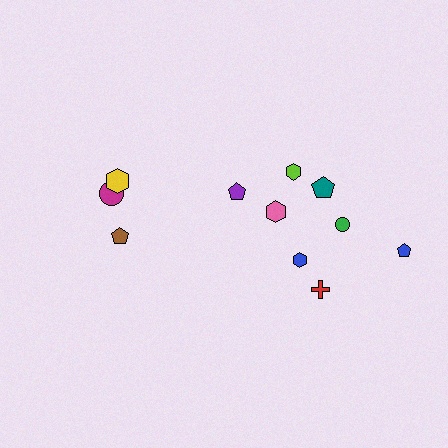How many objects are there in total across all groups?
There are 12 objects.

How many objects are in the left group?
There are 4 objects.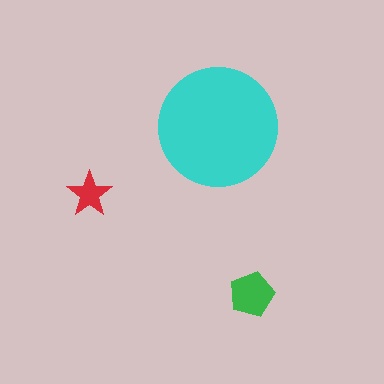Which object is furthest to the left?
The red star is leftmost.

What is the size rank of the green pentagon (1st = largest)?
2nd.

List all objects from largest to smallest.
The cyan circle, the green pentagon, the red star.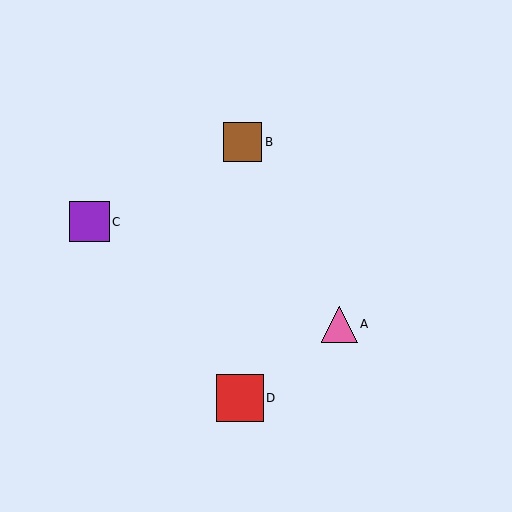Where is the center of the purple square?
The center of the purple square is at (90, 222).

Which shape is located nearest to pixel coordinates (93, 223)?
The purple square (labeled C) at (90, 222) is nearest to that location.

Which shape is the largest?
The red square (labeled D) is the largest.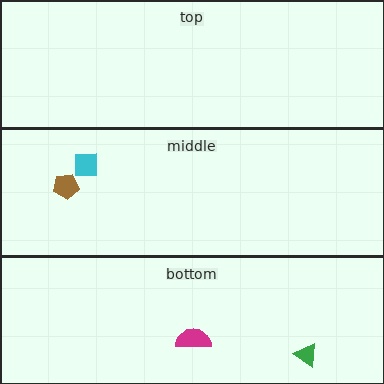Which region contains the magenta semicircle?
The bottom region.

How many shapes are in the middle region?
2.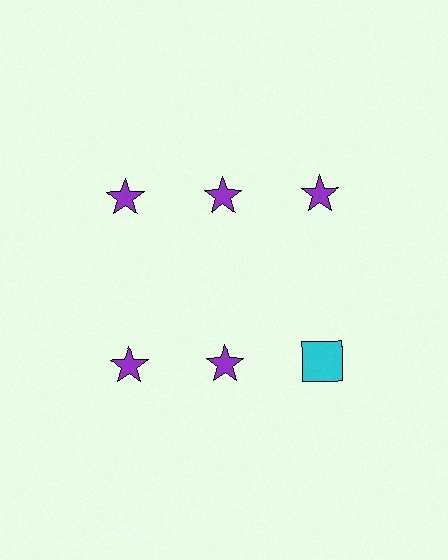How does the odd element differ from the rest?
It differs in both color (cyan instead of purple) and shape (square instead of star).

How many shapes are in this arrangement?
There are 6 shapes arranged in a grid pattern.